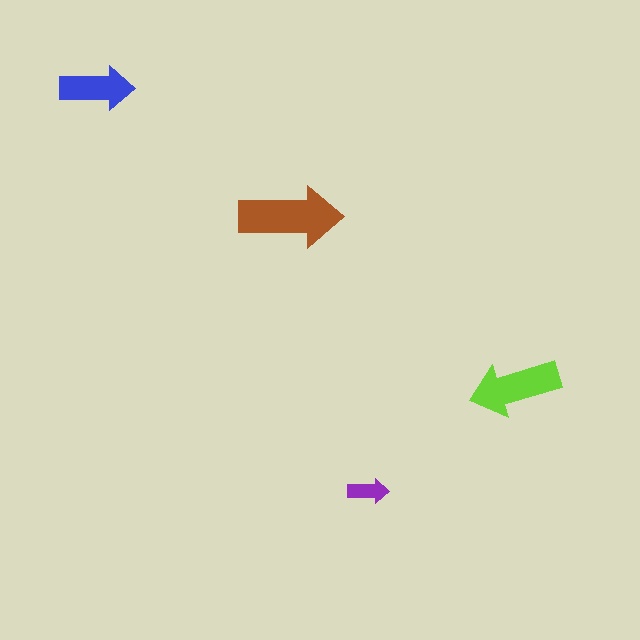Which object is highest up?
The blue arrow is topmost.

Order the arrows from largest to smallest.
the brown one, the lime one, the blue one, the purple one.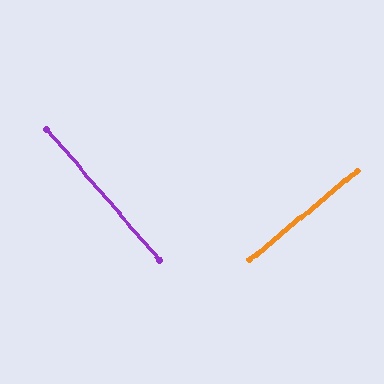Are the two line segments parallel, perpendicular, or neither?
Perpendicular — they meet at approximately 89°.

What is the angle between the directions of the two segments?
Approximately 89 degrees.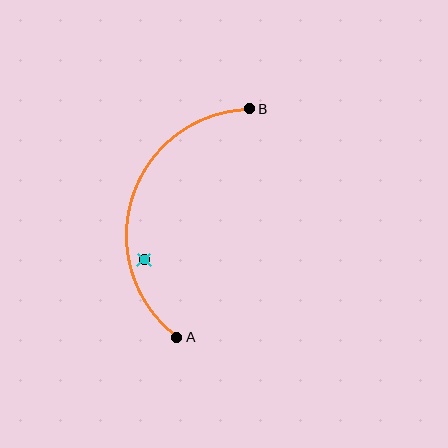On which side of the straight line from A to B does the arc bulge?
The arc bulges to the left of the straight line connecting A and B.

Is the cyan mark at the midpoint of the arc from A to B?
No — the cyan mark does not lie on the arc at all. It sits slightly inside the curve.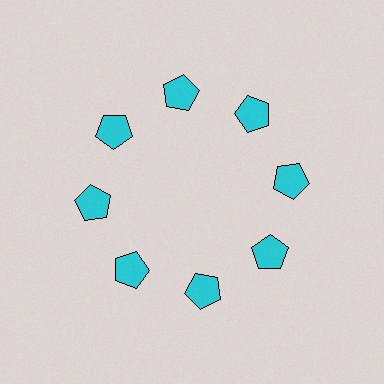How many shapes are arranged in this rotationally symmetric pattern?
There are 8 shapes, arranged in 8 groups of 1.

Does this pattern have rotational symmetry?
Yes, this pattern has 8-fold rotational symmetry. It looks the same after rotating 45 degrees around the center.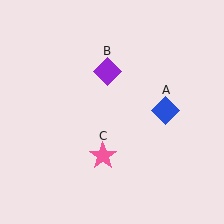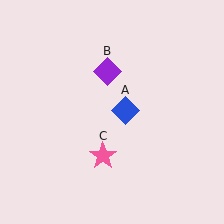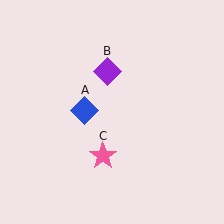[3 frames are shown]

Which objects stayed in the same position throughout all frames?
Purple diamond (object B) and pink star (object C) remained stationary.